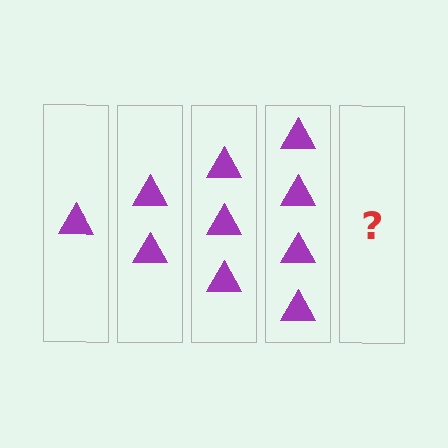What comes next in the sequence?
The next element should be 5 triangles.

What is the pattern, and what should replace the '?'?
The pattern is that each step adds one more triangle. The '?' should be 5 triangles.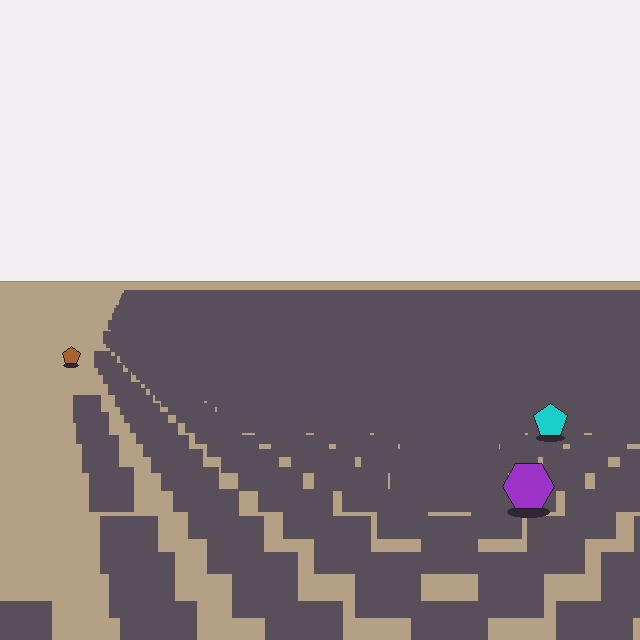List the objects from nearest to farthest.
From nearest to farthest: the purple hexagon, the cyan pentagon, the brown pentagon.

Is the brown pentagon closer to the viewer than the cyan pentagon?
No. The cyan pentagon is closer — you can tell from the texture gradient: the ground texture is coarser near it.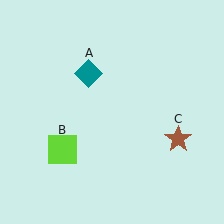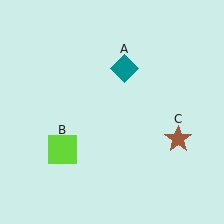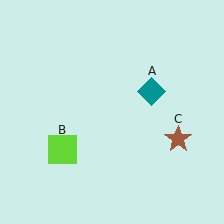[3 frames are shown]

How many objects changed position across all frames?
1 object changed position: teal diamond (object A).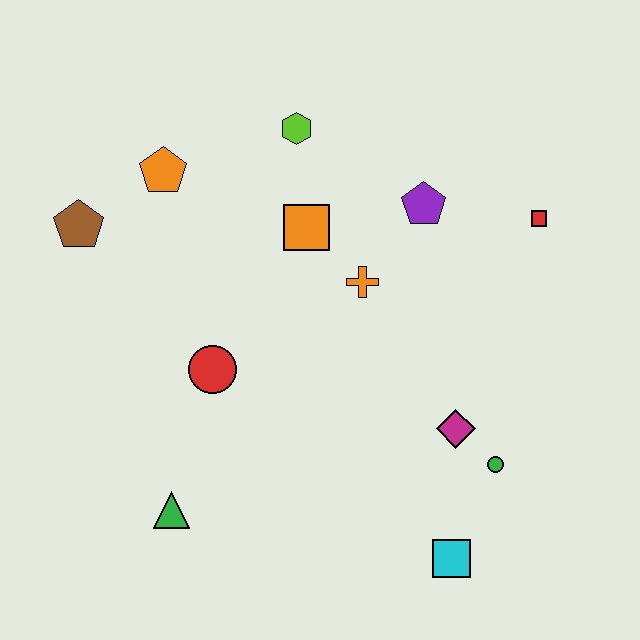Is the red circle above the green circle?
Yes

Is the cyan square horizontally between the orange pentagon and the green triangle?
No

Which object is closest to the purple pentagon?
The orange cross is closest to the purple pentagon.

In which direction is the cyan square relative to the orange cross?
The cyan square is below the orange cross.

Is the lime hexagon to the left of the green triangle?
No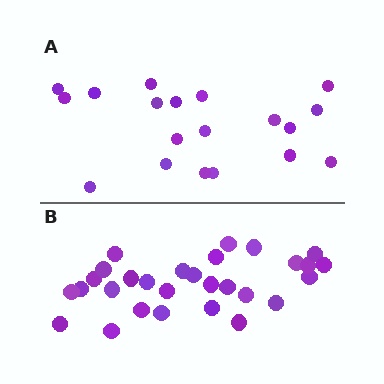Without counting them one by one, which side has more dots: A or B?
Region B (the bottom region) has more dots.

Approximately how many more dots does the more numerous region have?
Region B has roughly 10 or so more dots than region A.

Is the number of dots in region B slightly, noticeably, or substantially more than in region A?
Region B has substantially more. The ratio is roughly 1.5 to 1.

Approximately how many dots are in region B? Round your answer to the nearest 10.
About 30 dots. (The exact count is 29, which rounds to 30.)